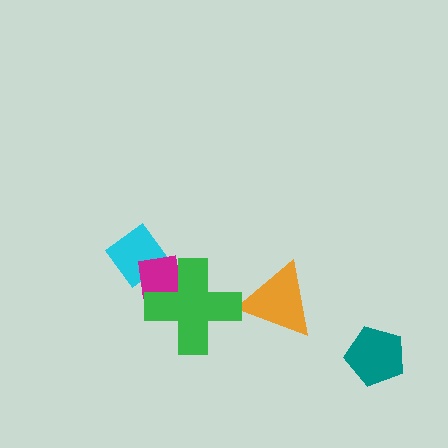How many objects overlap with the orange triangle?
0 objects overlap with the orange triangle.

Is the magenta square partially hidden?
Yes, it is partially covered by another shape.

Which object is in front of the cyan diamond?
The magenta square is in front of the cyan diamond.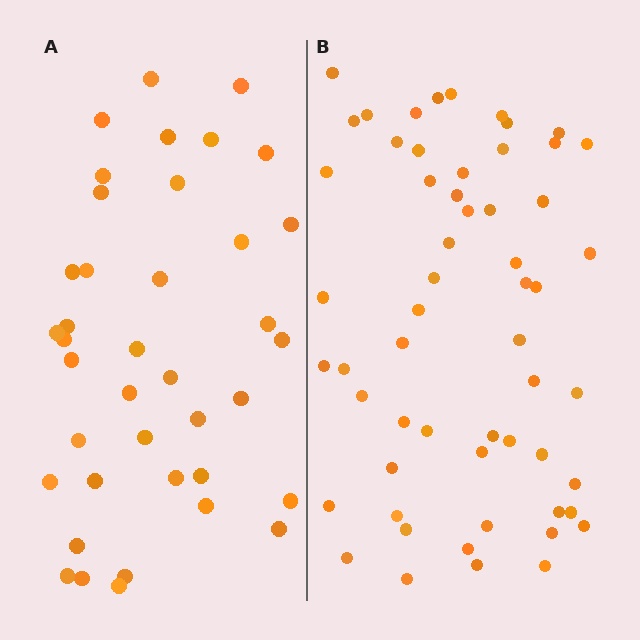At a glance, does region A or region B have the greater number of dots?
Region B (the right region) has more dots.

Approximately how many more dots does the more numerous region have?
Region B has approximately 20 more dots than region A.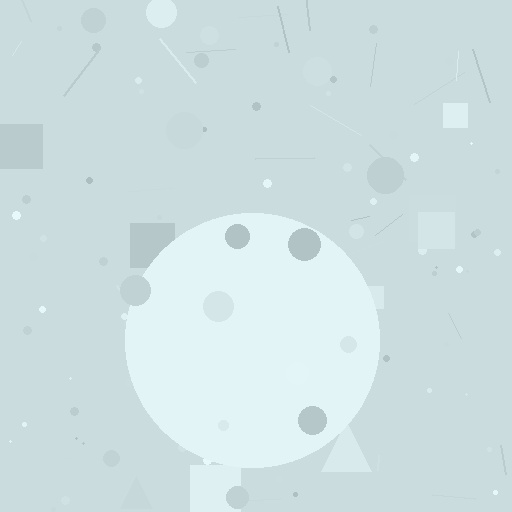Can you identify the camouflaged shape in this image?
The camouflaged shape is a circle.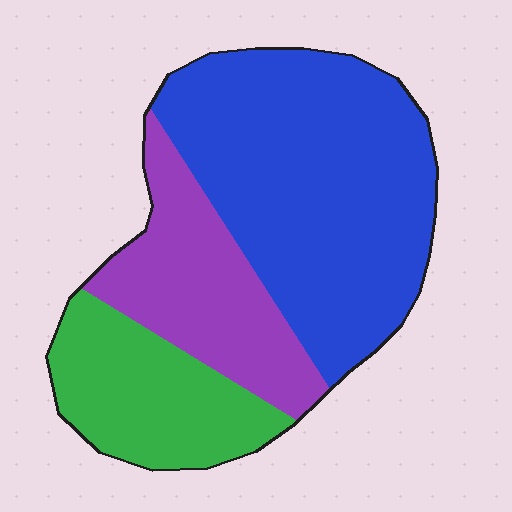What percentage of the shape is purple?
Purple covers around 25% of the shape.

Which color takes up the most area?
Blue, at roughly 55%.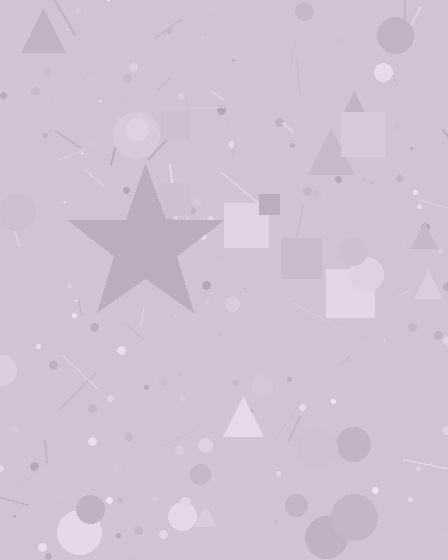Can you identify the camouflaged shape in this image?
The camouflaged shape is a star.